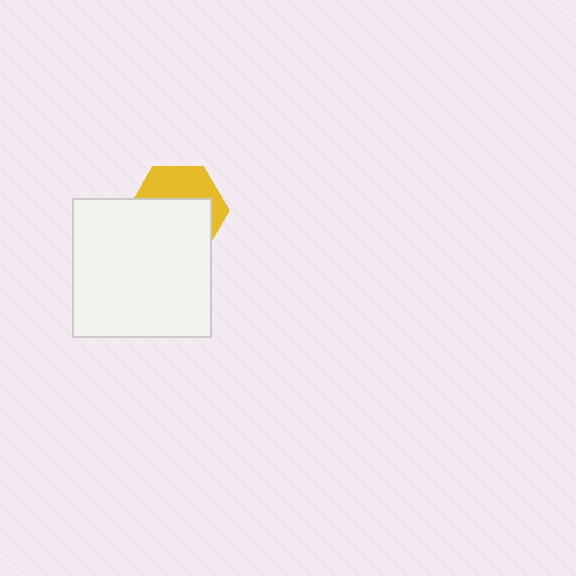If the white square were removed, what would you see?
You would see the complete yellow hexagon.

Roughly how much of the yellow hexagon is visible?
A small part of it is visible (roughly 39%).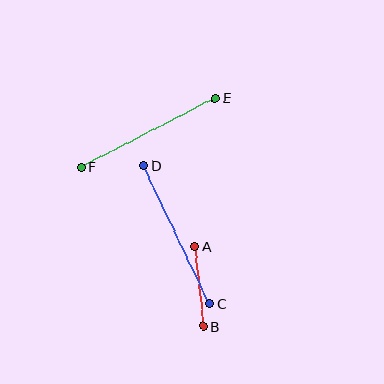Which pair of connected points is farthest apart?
Points C and D are farthest apart.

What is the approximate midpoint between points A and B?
The midpoint is at approximately (199, 286) pixels.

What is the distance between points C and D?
The distance is approximately 153 pixels.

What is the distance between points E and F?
The distance is approximately 151 pixels.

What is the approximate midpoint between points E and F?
The midpoint is at approximately (148, 133) pixels.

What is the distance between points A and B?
The distance is approximately 81 pixels.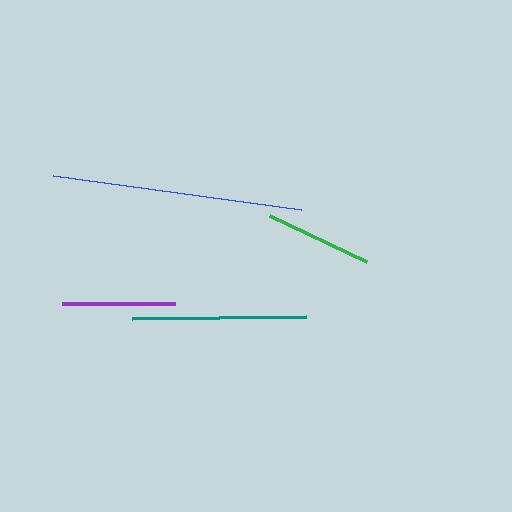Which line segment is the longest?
The blue line is the longest at approximately 250 pixels.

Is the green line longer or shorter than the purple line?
The purple line is longer than the green line.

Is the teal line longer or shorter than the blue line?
The blue line is longer than the teal line.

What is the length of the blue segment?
The blue segment is approximately 250 pixels long.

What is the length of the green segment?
The green segment is approximately 107 pixels long.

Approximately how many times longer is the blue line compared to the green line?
The blue line is approximately 2.3 times the length of the green line.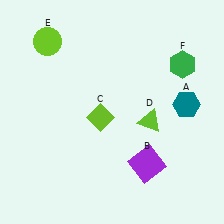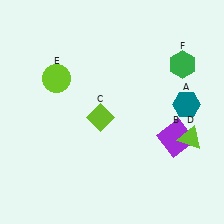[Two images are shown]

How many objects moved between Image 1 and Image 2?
3 objects moved between the two images.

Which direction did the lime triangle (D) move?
The lime triangle (D) moved right.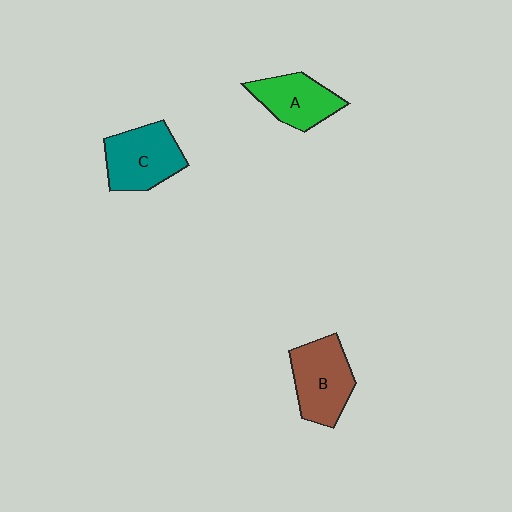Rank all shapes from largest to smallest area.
From largest to smallest: B (brown), C (teal), A (green).